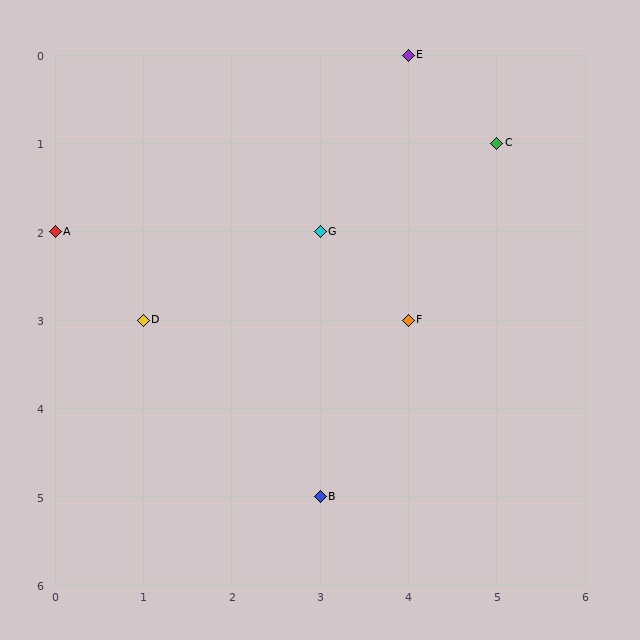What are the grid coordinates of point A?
Point A is at grid coordinates (0, 2).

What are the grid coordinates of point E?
Point E is at grid coordinates (4, 0).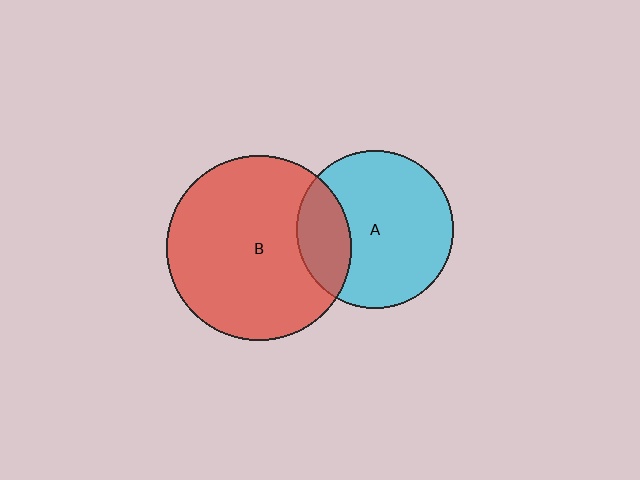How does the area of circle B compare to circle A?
Approximately 1.4 times.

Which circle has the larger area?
Circle B (red).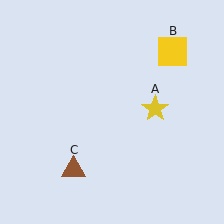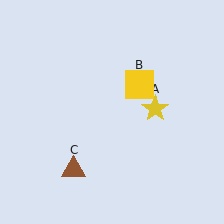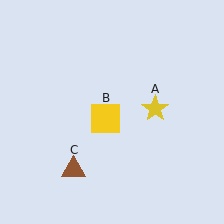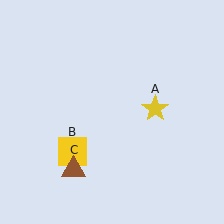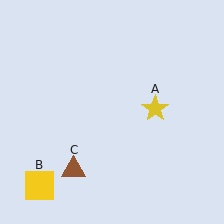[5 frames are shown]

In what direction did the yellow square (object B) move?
The yellow square (object B) moved down and to the left.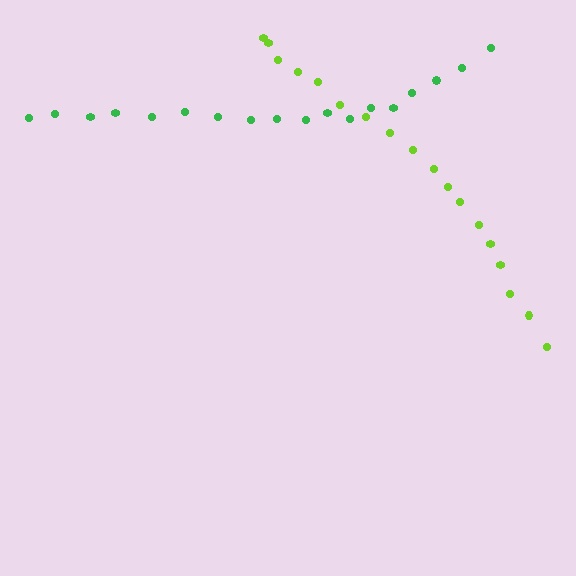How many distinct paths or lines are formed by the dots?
There are 2 distinct paths.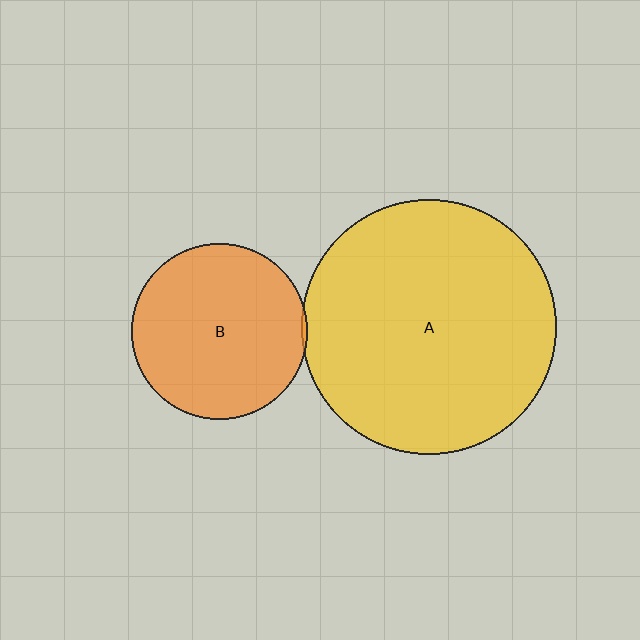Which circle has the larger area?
Circle A (yellow).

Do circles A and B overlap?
Yes.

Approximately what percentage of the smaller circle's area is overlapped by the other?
Approximately 5%.